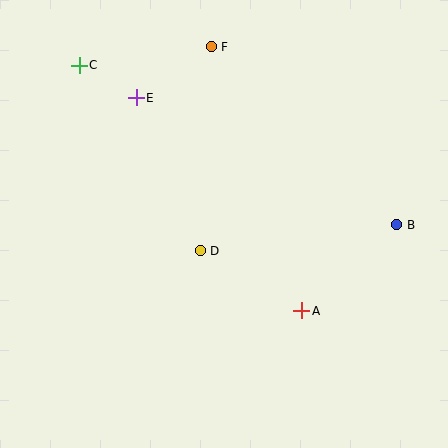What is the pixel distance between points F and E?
The distance between F and E is 91 pixels.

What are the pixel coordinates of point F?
Point F is at (211, 47).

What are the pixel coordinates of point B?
Point B is at (397, 225).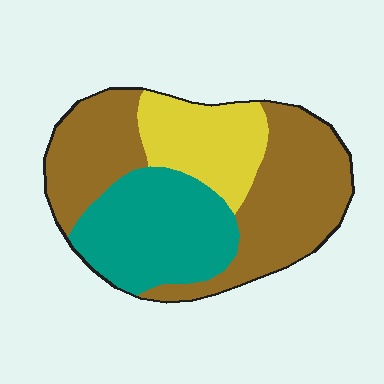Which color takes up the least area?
Yellow, at roughly 20%.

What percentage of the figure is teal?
Teal takes up about one third (1/3) of the figure.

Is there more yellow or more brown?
Brown.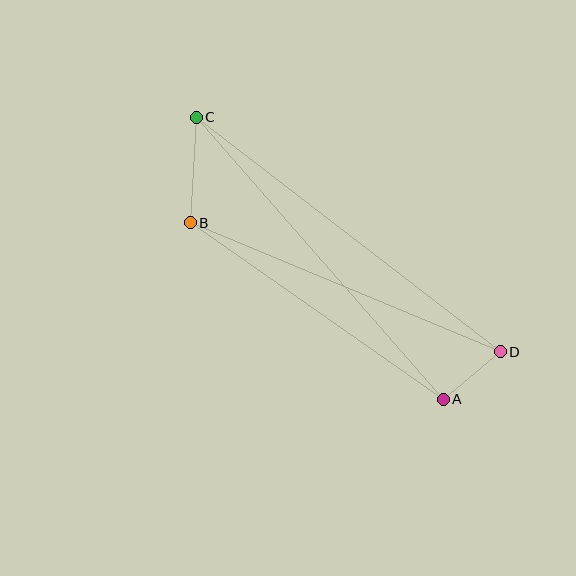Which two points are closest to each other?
Points A and D are closest to each other.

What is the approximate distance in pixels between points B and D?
The distance between B and D is approximately 336 pixels.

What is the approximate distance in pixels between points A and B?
The distance between A and B is approximately 309 pixels.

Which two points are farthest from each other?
Points C and D are farthest from each other.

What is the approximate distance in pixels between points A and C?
The distance between A and C is approximately 375 pixels.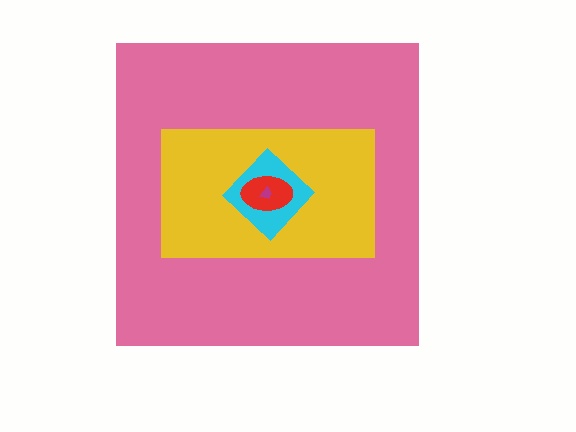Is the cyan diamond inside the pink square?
Yes.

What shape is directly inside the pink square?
The yellow rectangle.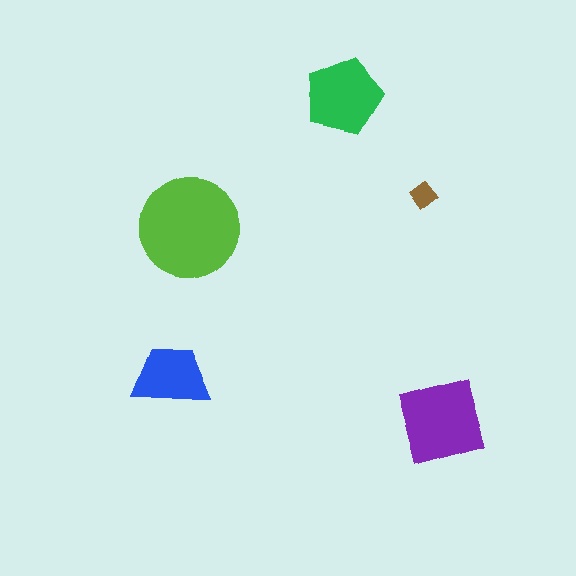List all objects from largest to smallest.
The lime circle, the purple square, the green pentagon, the blue trapezoid, the brown diamond.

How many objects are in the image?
There are 5 objects in the image.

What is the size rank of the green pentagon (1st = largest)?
3rd.